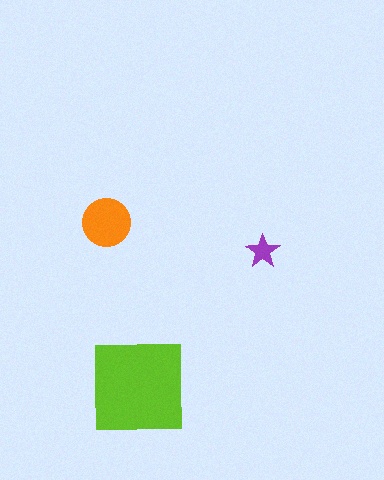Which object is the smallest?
The purple star.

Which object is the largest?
The lime square.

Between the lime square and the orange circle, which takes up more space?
The lime square.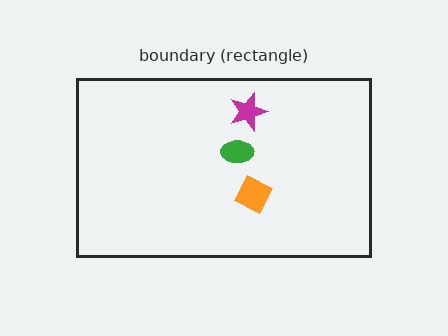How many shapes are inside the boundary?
3 inside, 0 outside.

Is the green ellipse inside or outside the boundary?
Inside.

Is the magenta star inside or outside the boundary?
Inside.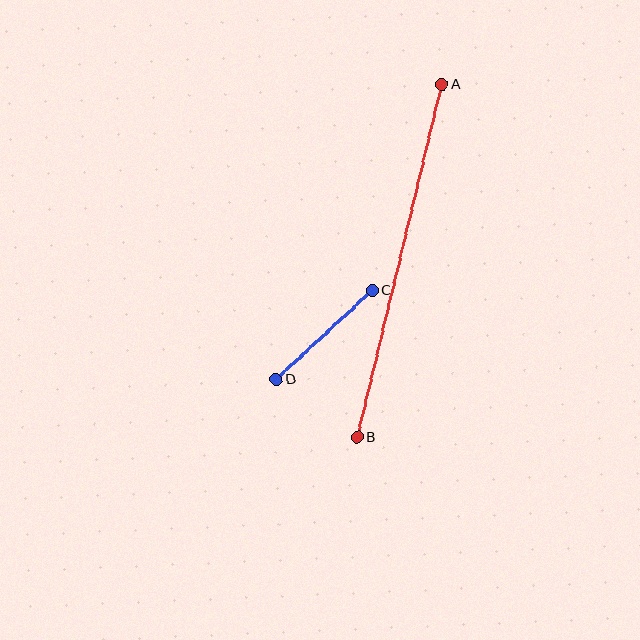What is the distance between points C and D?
The distance is approximately 131 pixels.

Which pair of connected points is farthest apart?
Points A and B are farthest apart.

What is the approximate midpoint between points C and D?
The midpoint is at approximately (324, 335) pixels.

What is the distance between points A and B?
The distance is approximately 363 pixels.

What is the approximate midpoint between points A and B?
The midpoint is at approximately (400, 261) pixels.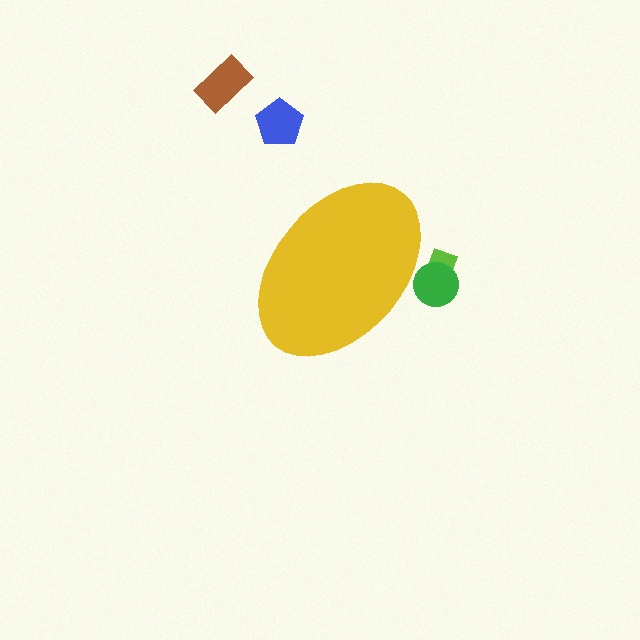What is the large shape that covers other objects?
A yellow ellipse.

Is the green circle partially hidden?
Yes, the green circle is partially hidden behind the yellow ellipse.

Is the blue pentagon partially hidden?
No, the blue pentagon is fully visible.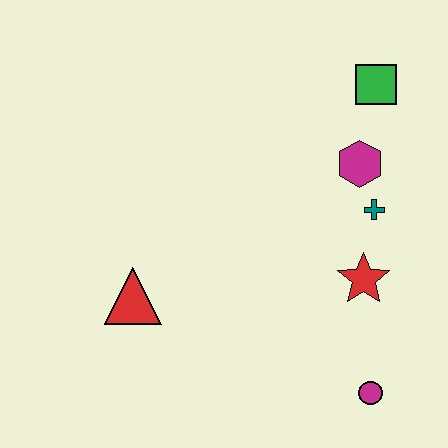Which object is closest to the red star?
The teal cross is closest to the red star.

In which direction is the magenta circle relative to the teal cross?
The magenta circle is below the teal cross.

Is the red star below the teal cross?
Yes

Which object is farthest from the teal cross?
The red triangle is farthest from the teal cross.